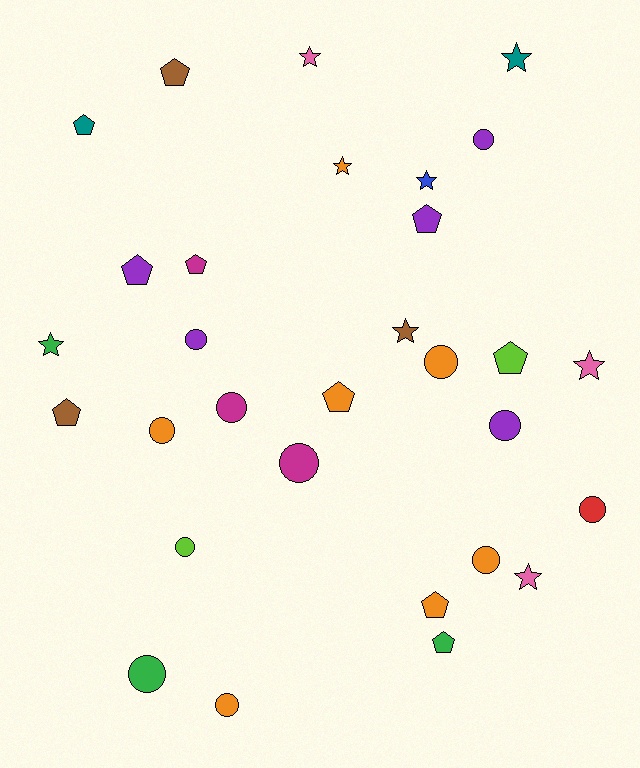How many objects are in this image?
There are 30 objects.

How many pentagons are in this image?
There are 10 pentagons.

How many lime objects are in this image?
There are 2 lime objects.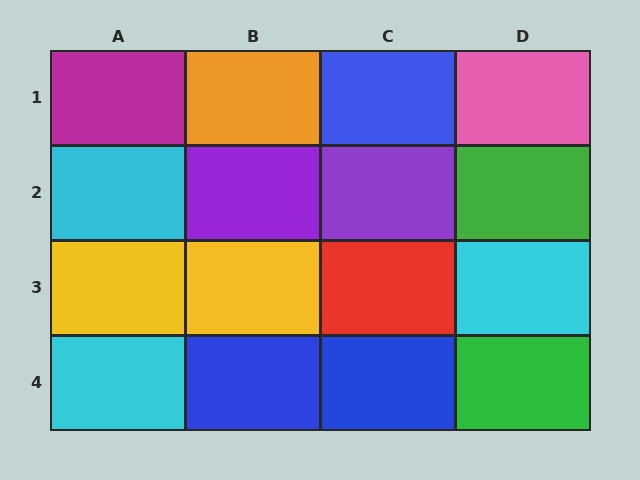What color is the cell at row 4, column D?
Green.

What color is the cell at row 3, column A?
Yellow.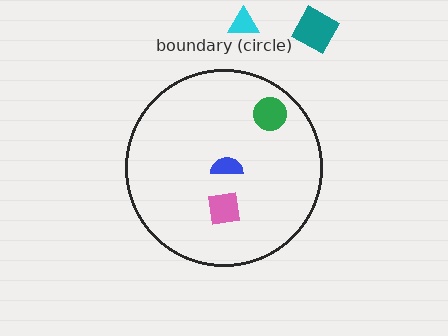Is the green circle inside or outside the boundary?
Inside.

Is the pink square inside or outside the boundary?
Inside.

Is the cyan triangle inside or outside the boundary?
Outside.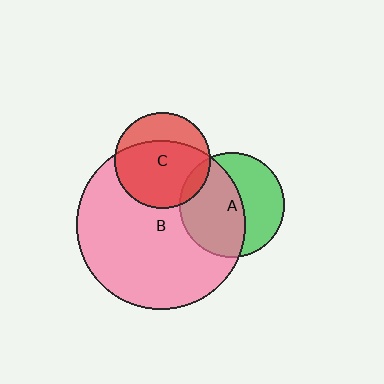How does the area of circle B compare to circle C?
Approximately 3.0 times.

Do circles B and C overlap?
Yes.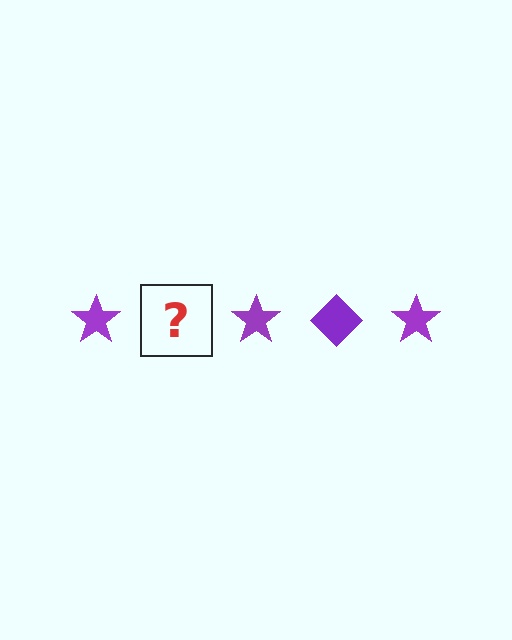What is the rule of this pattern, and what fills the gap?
The rule is that the pattern cycles through star, diamond shapes in purple. The gap should be filled with a purple diamond.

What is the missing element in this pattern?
The missing element is a purple diamond.